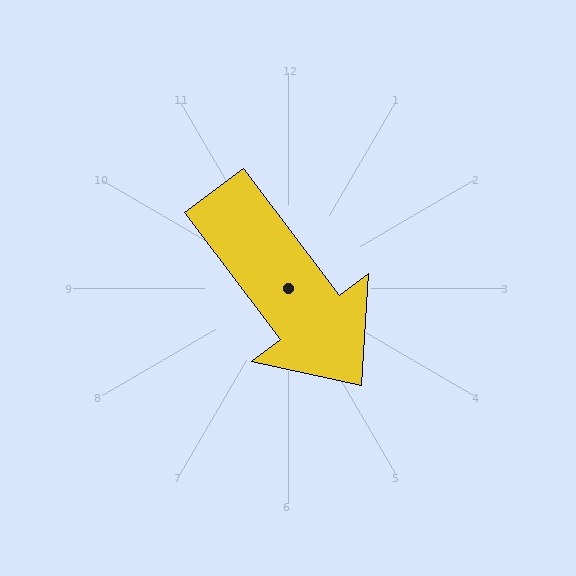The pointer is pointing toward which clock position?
Roughly 5 o'clock.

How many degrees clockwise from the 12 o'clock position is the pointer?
Approximately 143 degrees.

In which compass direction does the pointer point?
Southeast.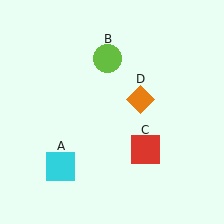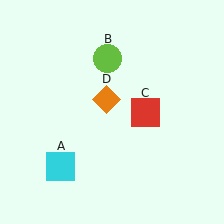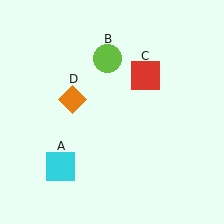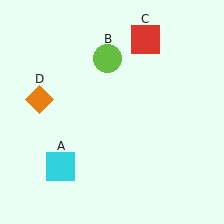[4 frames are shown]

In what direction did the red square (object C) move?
The red square (object C) moved up.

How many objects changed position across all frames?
2 objects changed position: red square (object C), orange diamond (object D).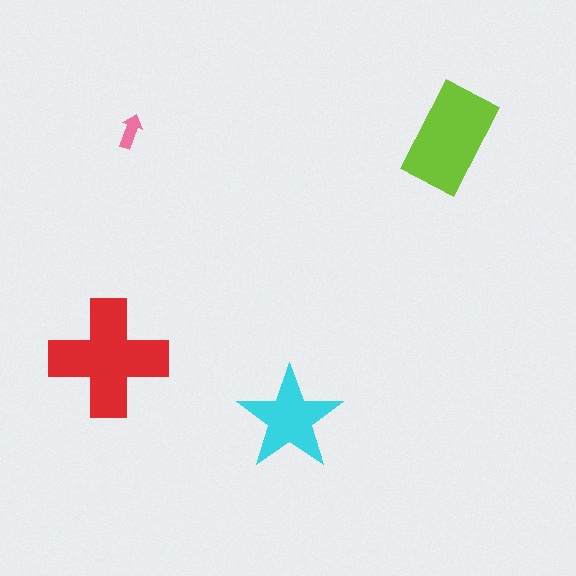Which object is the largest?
The red cross.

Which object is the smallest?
The pink arrow.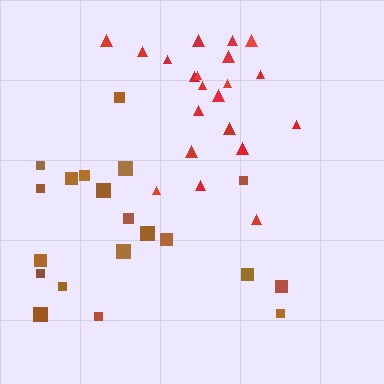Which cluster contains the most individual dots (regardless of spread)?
Red (22).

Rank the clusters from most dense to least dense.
brown, red.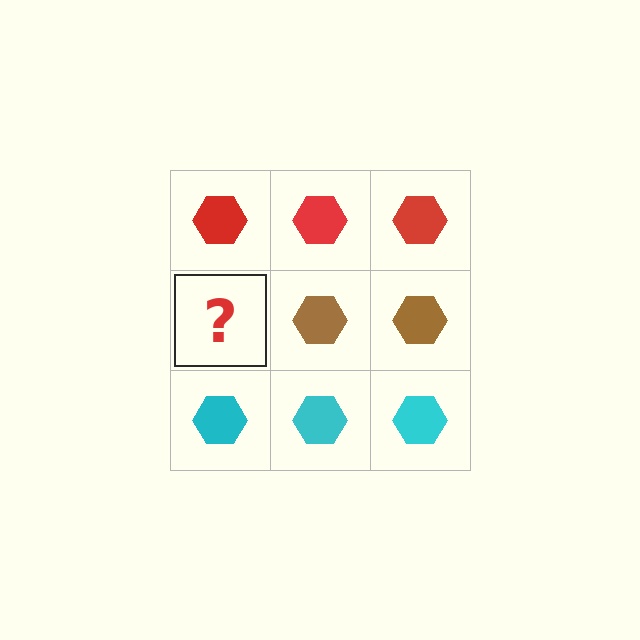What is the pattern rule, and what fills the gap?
The rule is that each row has a consistent color. The gap should be filled with a brown hexagon.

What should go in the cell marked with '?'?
The missing cell should contain a brown hexagon.